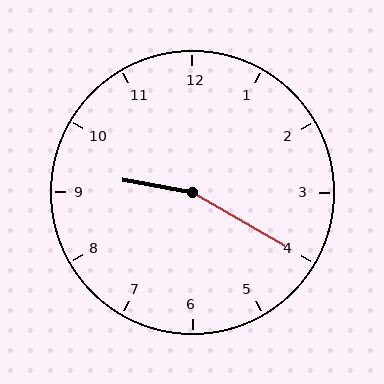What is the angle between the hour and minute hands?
Approximately 160 degrees.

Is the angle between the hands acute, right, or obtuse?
It is obtuse.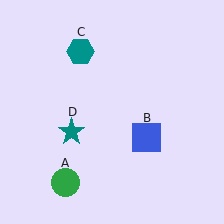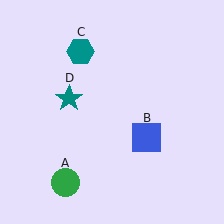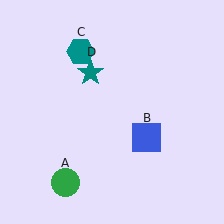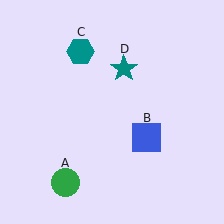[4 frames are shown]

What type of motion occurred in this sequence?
The teal star (object D) rotated clockwise around the center of the scene.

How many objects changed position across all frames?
1 object changed position: teal star (object D).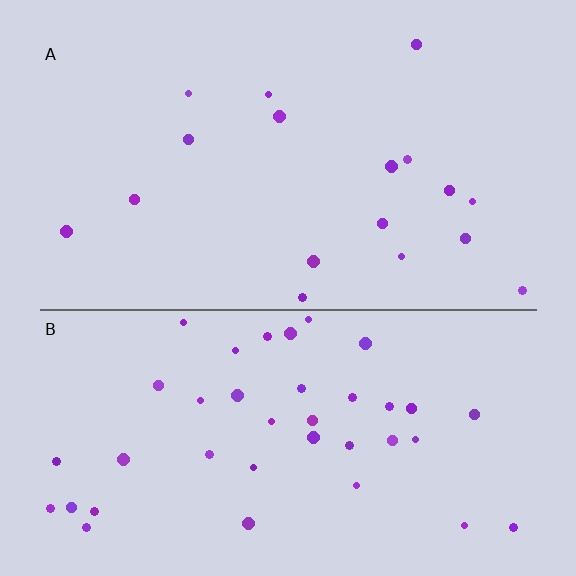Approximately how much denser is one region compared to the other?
Approximately 2.3× — region B over region A.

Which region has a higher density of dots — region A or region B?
B (the bottom).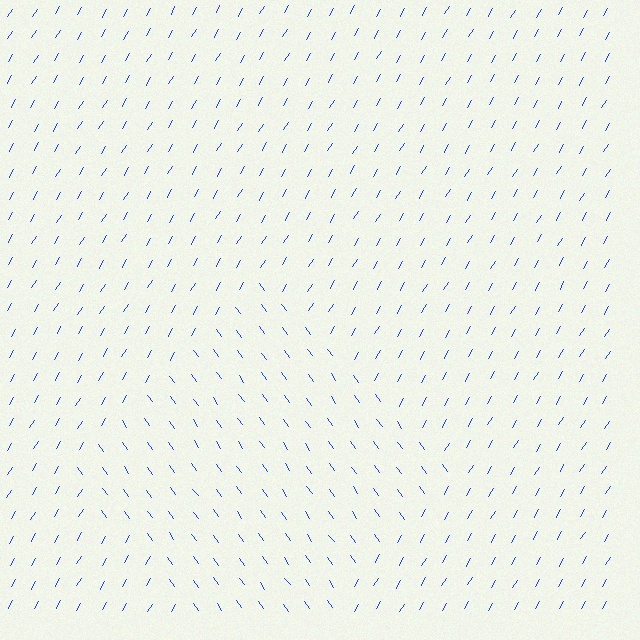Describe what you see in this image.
The image is filled with small blue line segments. A diamond region in the image has lines oriented differently from the surrounding lines, creating a visible texture boundary.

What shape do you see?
I see a diamond.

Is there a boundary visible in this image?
Yes, there is a texture boundary formed by a change in line orientation.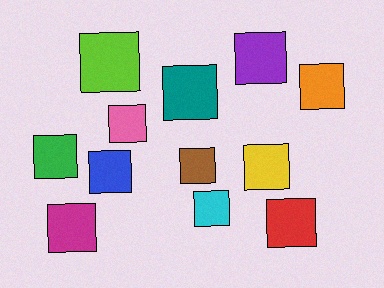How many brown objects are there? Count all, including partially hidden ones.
There is 1 brown object.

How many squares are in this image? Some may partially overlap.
There are 12 squares.